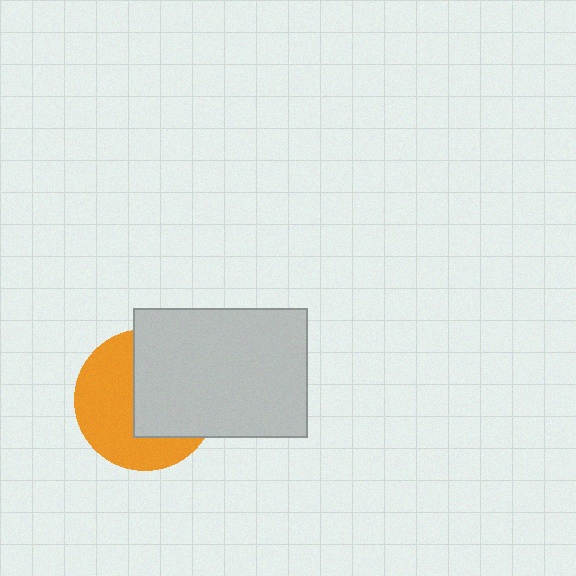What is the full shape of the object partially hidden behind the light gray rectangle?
The partially hidden object is an orange circle.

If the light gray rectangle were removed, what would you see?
You would see the complete orange circle.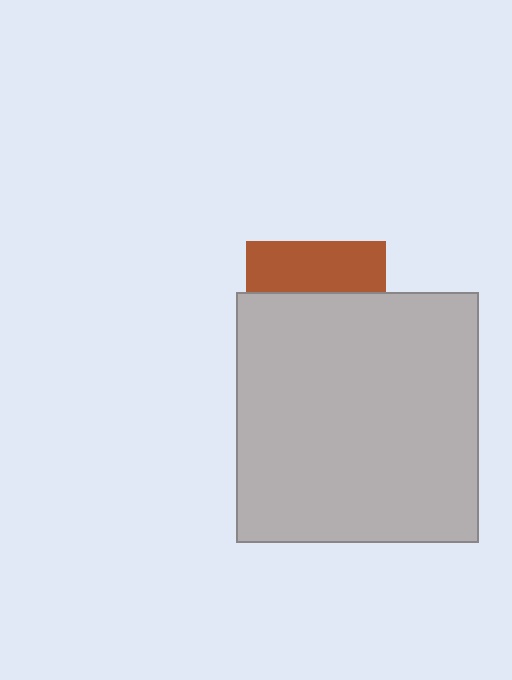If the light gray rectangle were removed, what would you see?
You would see the complete brown square.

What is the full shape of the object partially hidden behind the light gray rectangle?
The partially hidden object is a brown square.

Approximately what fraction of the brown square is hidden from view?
Roughly 64% of the brown square is hidden behind the light gray rectangle.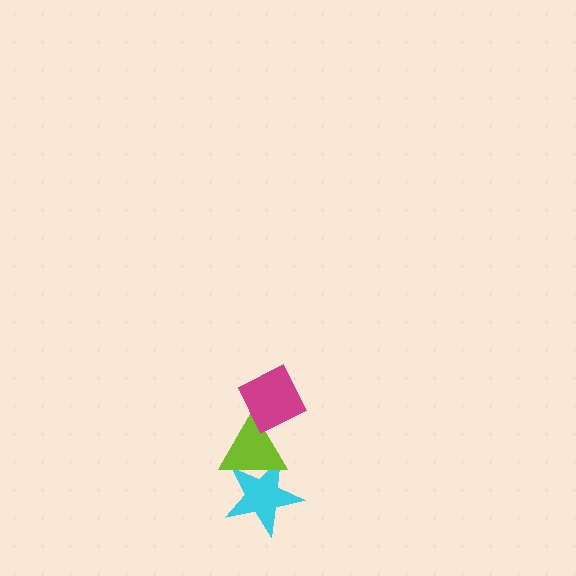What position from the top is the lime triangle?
The lime triangle is 2nd from the top.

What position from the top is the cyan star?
The cyan star is 3rd from the top.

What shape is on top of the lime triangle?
The magenta diamond is on top of the lime triangle.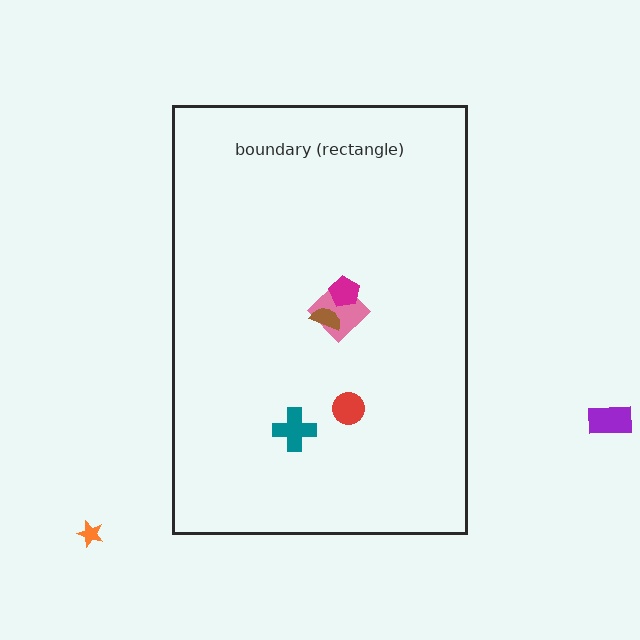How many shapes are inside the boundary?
5 inside, 2 outside.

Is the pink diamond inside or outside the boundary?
Inside.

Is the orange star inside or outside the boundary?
Outside.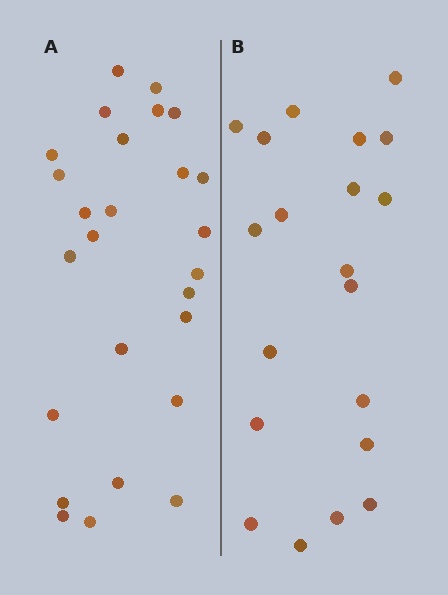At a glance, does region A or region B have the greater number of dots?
Region A (the left region) has more dots.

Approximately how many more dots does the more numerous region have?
Region A has about 6 more dots than region B.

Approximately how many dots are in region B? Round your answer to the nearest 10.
About 20 dots.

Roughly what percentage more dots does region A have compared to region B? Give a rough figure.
About 30% more.